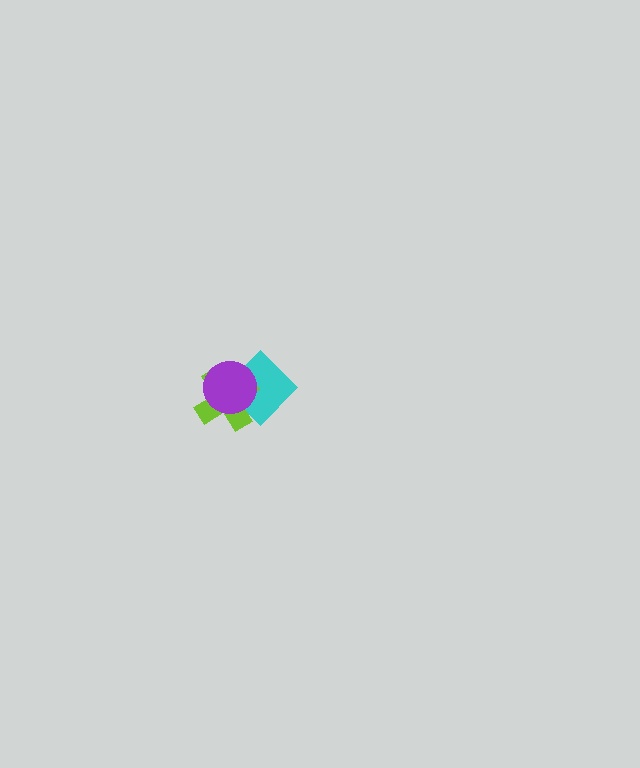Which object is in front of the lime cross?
The purple circle is in front of the lime cross.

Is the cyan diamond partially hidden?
Yes, it is partially covered by another shape.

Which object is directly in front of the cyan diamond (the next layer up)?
The lime cross is directly in front of the cyan diamond.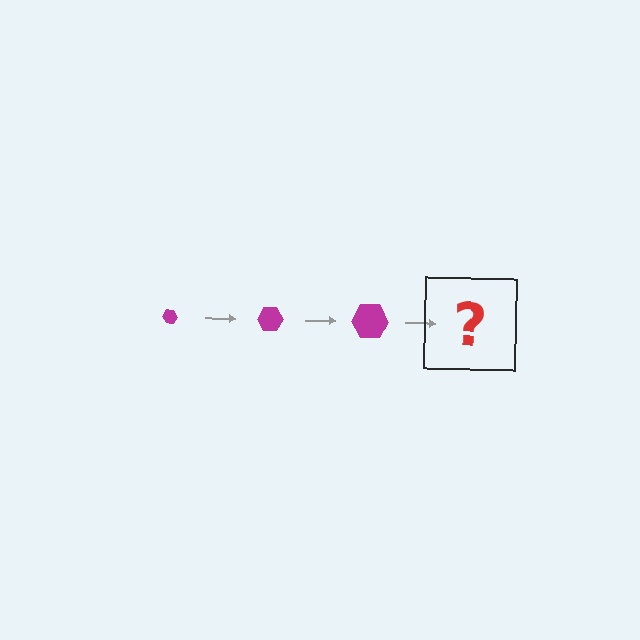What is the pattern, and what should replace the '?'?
The pattern is that the hexagon gets progressively larger each step. The '?' should be a magenta hexagon, larger than the previous one.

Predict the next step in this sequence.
The next step is a magenta hexagon, larger than the previous one.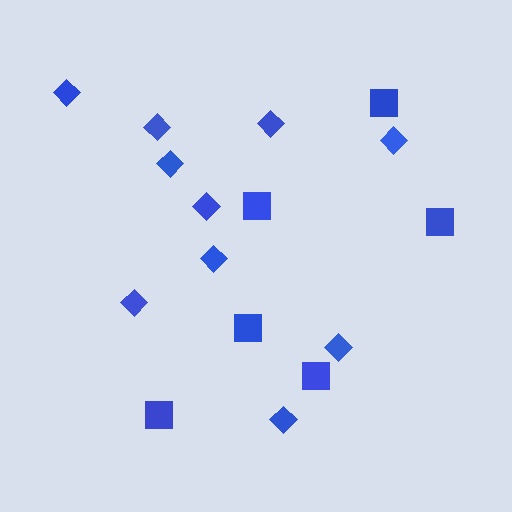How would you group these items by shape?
There are 2 groups: one group of diamonds (10) and one group of squares (6).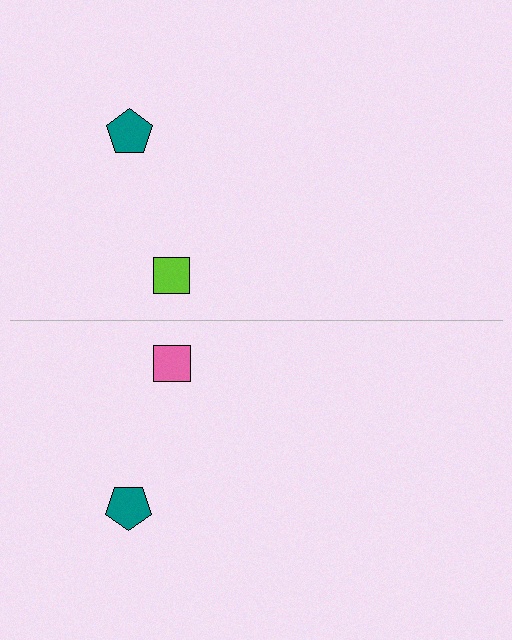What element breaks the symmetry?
The pink square on the bottom side breaks the symmetry — its mirror counterpart is lime.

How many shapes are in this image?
There are 4 shapes in this image.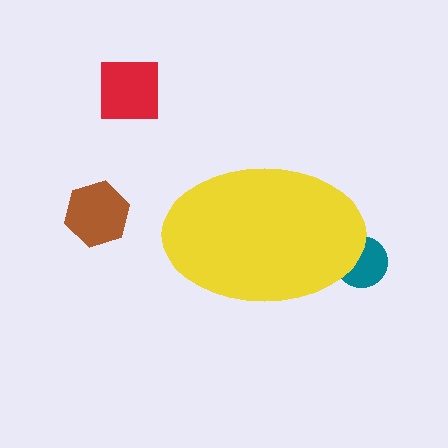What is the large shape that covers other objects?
A yellow ellipse.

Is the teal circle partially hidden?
Yes, the teal circle is partially hidden behind the yellow ellipse.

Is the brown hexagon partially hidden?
No, the brown hexagon is fully visible.